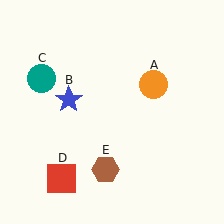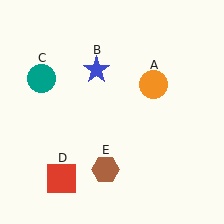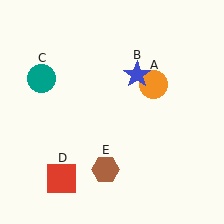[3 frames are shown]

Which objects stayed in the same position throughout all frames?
Orange circle (object A) and teal circle (object C) and red square (object D) and brown hexagon (object E) remained stationary.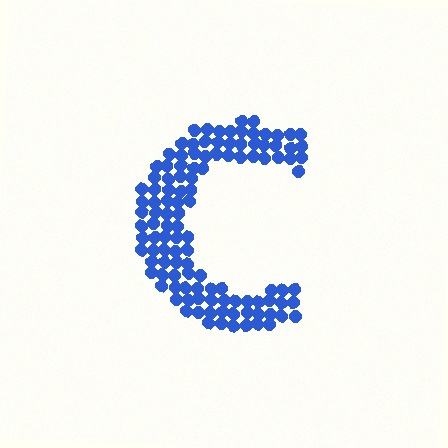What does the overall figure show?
The overall figure shows the letter C.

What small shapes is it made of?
It is made of small circles.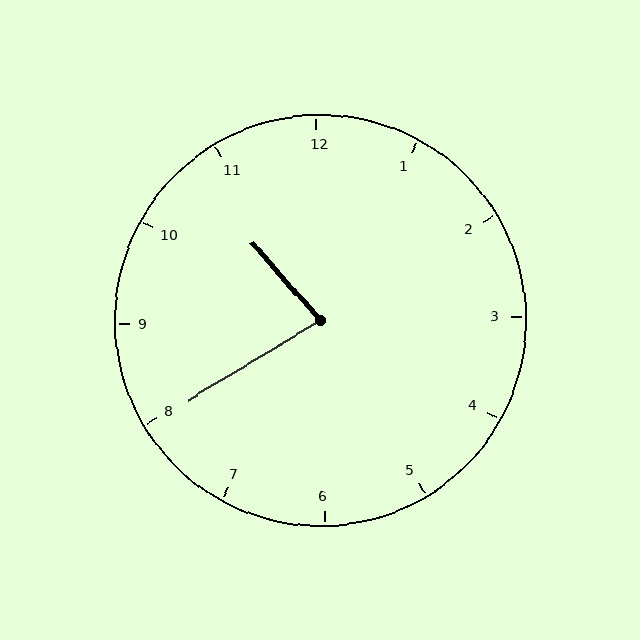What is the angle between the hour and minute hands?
Approximately 80 degrees.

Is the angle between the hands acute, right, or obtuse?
It is acute.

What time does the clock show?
10:40.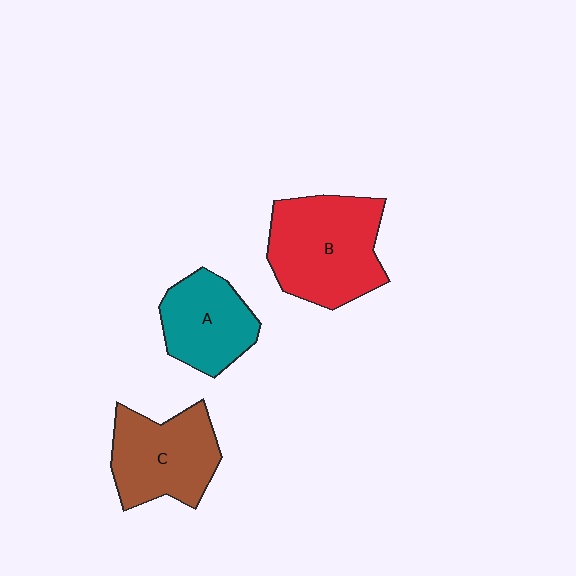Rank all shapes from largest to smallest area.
From largest to smallest: B (red), C (brown), A (teal).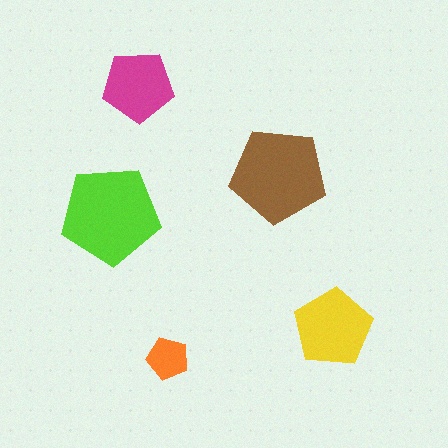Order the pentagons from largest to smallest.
the lime one, the brown one, the yellow one, the magenta one, the orange one.